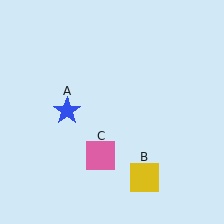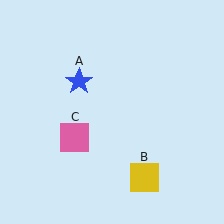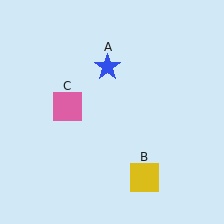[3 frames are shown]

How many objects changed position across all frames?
2 objects changed position: blue star (object A), pink square (object C).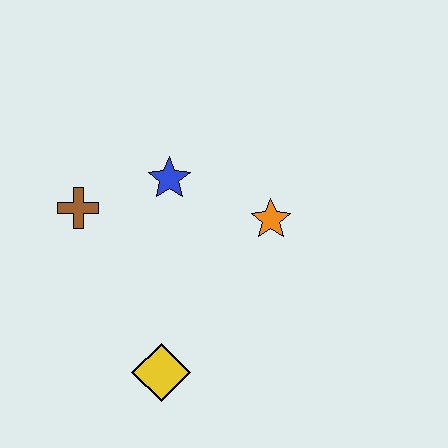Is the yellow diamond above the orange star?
No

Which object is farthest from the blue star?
The yellow diamond is farthest from the blue star.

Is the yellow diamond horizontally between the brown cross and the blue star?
Yes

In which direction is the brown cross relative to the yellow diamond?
The brown cross is above the yellow diamond.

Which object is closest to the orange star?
The blue star is closest to the orange star.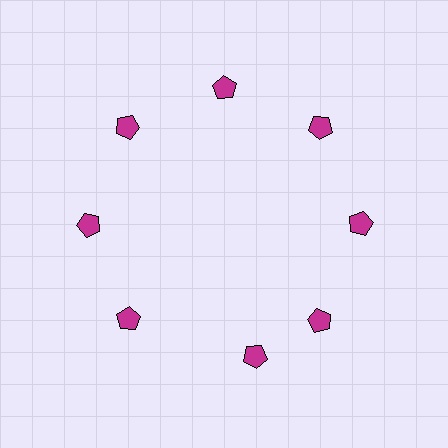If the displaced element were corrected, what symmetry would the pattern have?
It would have 8-fold rotational symmetry — the pattern would map onto itself every 45 degrees.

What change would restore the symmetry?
The symmetry would be restored by rotating it back into even spacing with its neighbors so that all 8 pentagons sit at equal angles and equal distance from the center.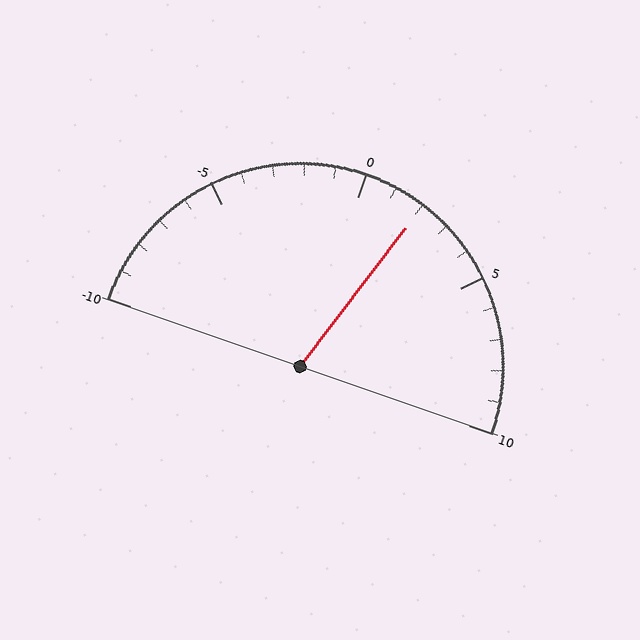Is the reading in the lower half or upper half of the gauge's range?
The reading is in the upper half of the range (-10 to 10).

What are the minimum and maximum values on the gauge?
The gauge ranges from -10 to 10.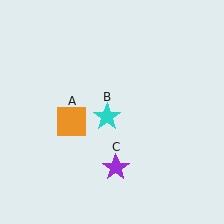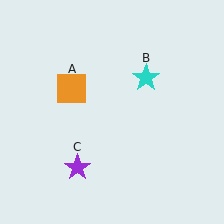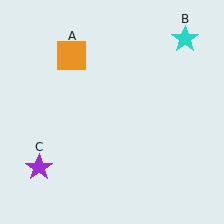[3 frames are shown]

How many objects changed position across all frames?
3 objects changed position: orange square (object A), cyan star (object B), purple star (object C).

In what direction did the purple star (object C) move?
The purple star (object C) moved left.